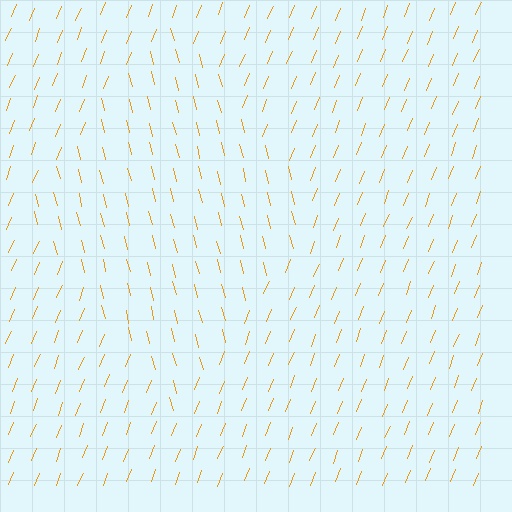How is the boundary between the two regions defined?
The boundary is defined purely by a change in line orientation (approximately 37 degrees difference). All lines are the same color and thickness.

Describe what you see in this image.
The image is filled with small orange line segments. A diamond region in the image has lines oriented differently from the surrounding lines, creating a visible texture boundary.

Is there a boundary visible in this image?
Yes, there is a texture boundary formed by a change in line orientation.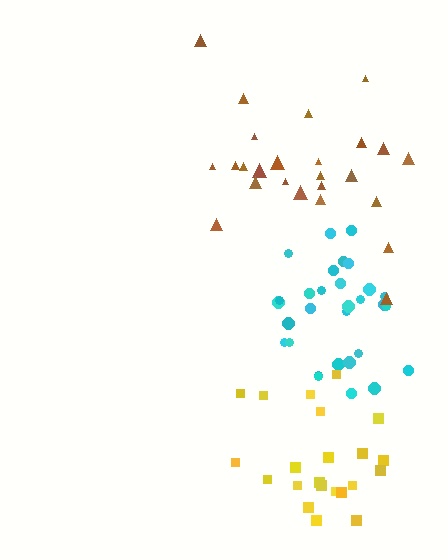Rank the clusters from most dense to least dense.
cyan, yellow, brown.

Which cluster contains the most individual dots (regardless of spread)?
Cyan (30).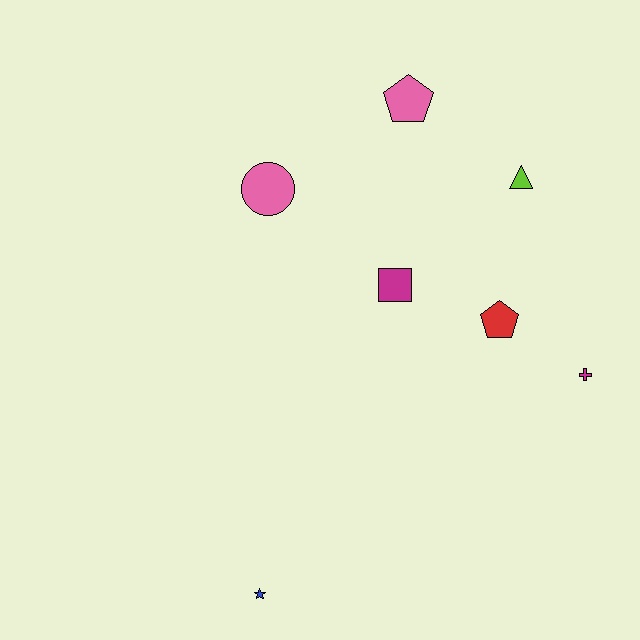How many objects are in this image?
There are 7 objects.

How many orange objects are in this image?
There are no orange objects.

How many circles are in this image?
There is 1 circle.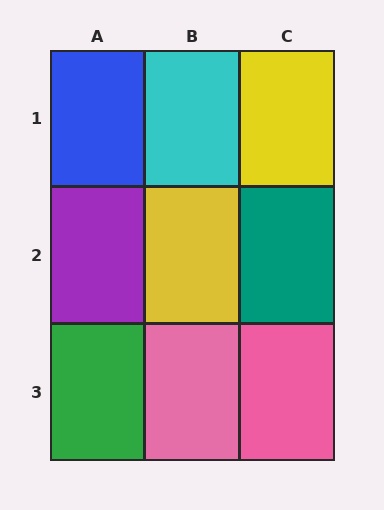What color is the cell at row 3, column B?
Pink.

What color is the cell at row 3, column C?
Pink.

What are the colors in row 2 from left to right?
Purple, yellow, teal.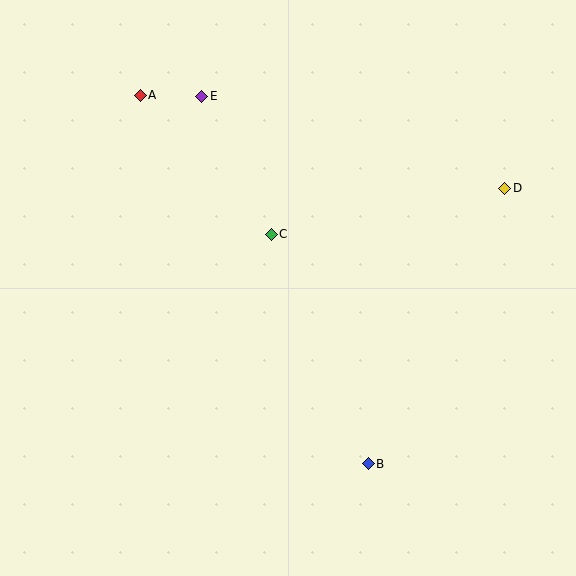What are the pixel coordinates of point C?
Point C is at (271, 234).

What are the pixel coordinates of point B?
Point B is at (368, 464).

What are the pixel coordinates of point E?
Point E is at (201, 96).